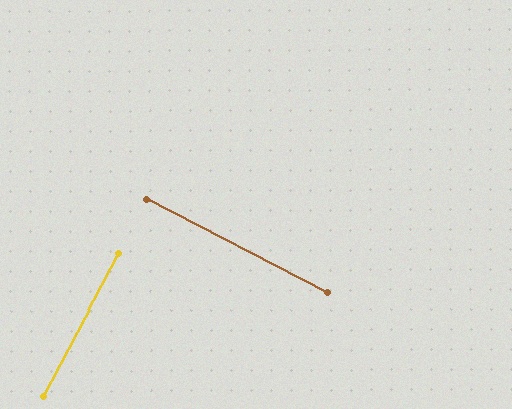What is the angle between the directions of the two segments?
Approximately 90 degrees.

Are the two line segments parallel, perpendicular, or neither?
Perpendicular — they meet at approximately 90°.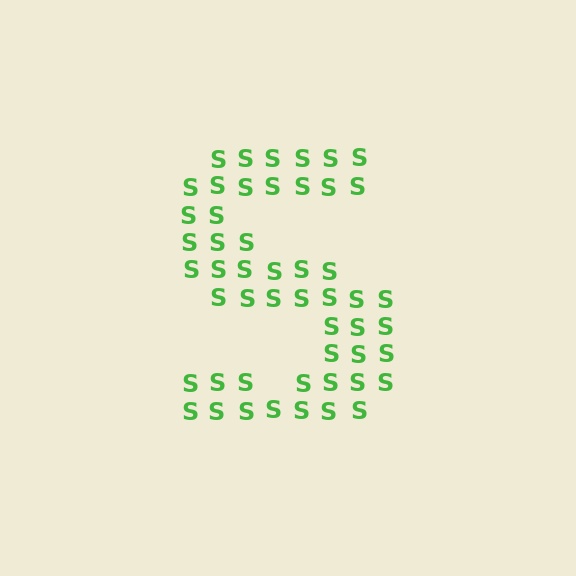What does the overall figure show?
The overall figure shows the letter S.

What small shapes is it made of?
It is made of small letter S's.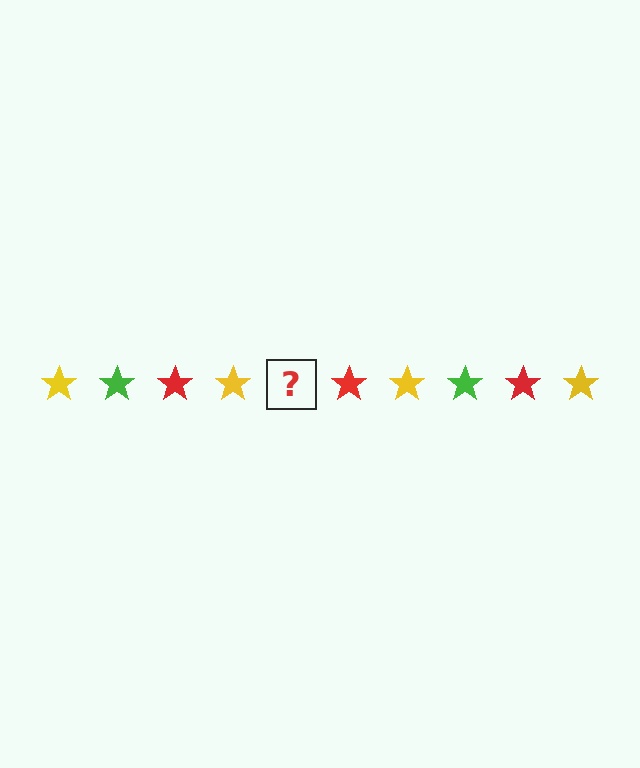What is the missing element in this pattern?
The missing element is a green star.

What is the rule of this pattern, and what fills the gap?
The rule is that the pattern cycles through yellow, green, red stars. The gap should be filled with a green star.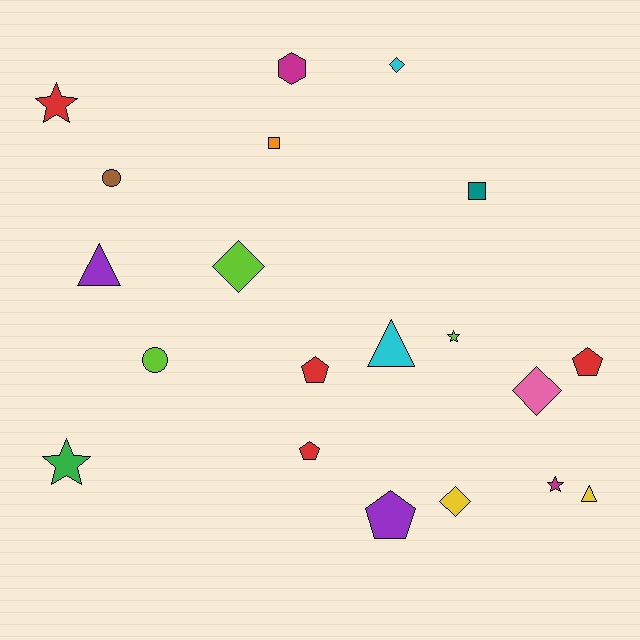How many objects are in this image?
There are 20 objects.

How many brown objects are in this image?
There is 1 brown object.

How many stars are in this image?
There are 4 stars.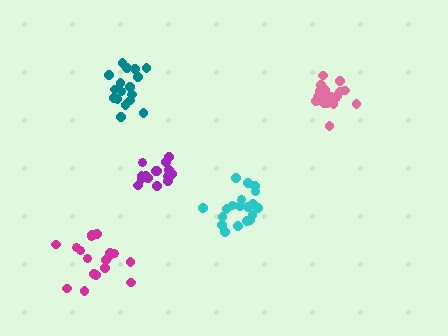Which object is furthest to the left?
The magenta cluster is leftmost.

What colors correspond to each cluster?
The clusters are colored: cyan, magenta, purple, pink, teal.